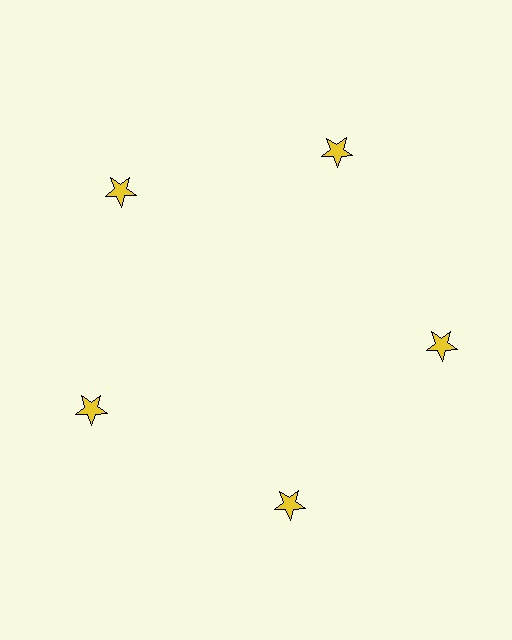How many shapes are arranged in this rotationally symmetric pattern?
There are 5 shapes, arranged in 5 groups of 1.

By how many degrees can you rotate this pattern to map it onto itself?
The pattern maps onto itself every 72 degrees of rotation.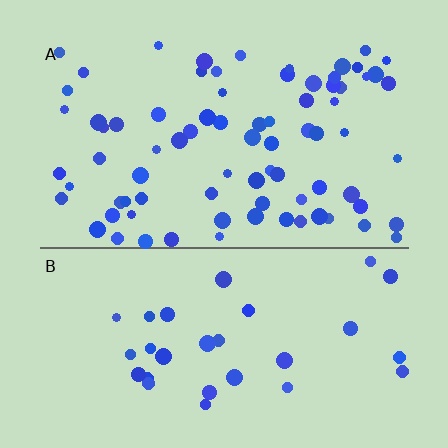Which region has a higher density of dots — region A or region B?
A (the top).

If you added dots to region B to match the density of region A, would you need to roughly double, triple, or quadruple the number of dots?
Approximately triple.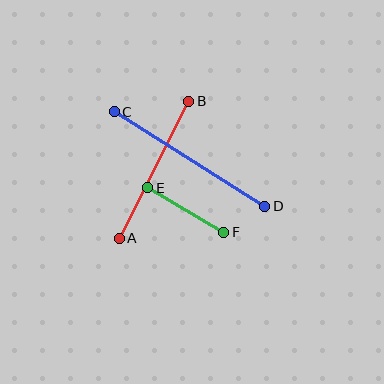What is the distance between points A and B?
The distance is approximately 153 pixels.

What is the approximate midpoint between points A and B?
The midpoint is at approximately (154, 170) pixels.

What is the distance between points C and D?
The distance is approximately 177 pixels.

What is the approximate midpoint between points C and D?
The midpoint is at approximately (190, 159) pixels.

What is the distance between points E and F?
The distance is approximately 88 pixels.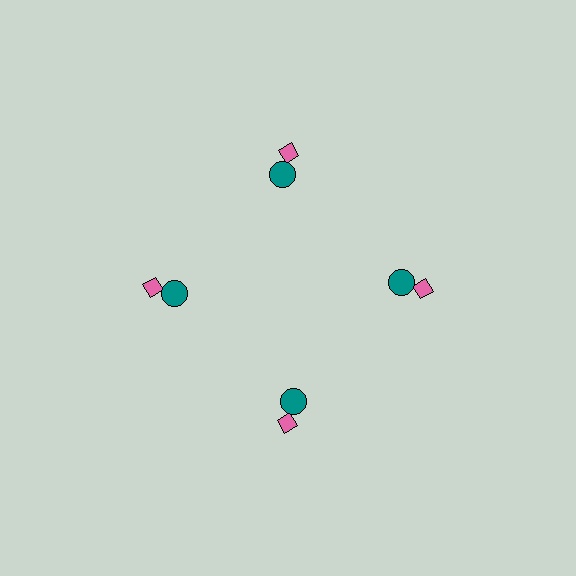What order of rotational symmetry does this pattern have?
This pattern has 4-fold rotational symmetry.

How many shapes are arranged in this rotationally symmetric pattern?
There are 8 shapes, arranged in 4 groups of 2.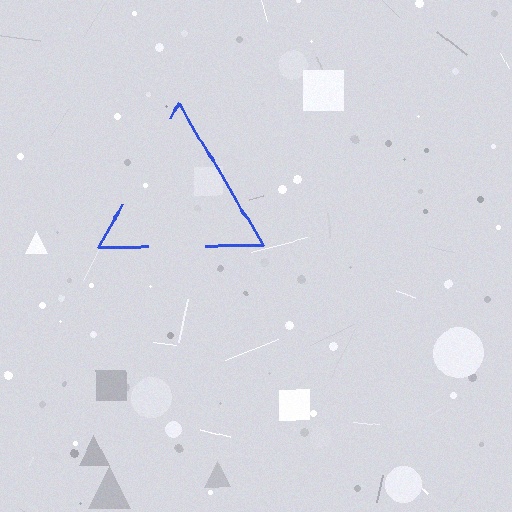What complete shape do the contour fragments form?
The contour fragments form a triangle.